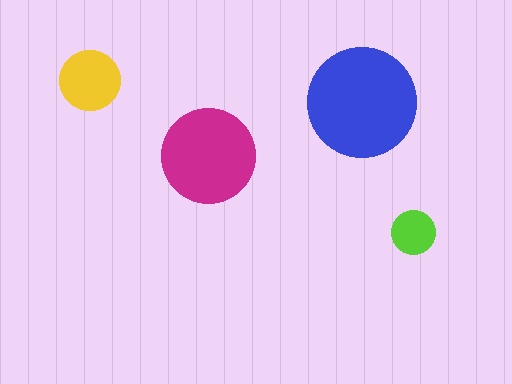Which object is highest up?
The yellow circle is topmost.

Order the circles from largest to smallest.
the blue one, the magenta one, the yellow one, the lime one.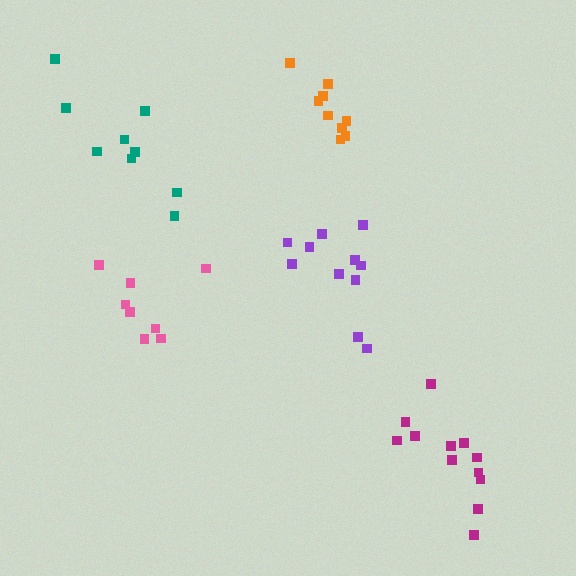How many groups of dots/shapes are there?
There are 5 groups.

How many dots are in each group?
Group 1: 11 dots, Group 2: 12 dots, Group 3: 8 dots, Group 4: 9 dots, Group 5: 9 dots (49 total).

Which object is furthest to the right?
The magenta cluster is rightmost.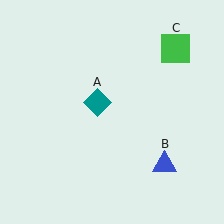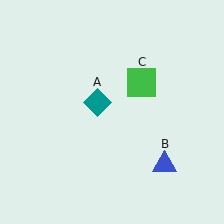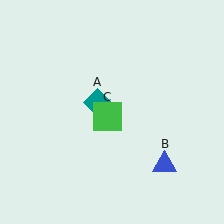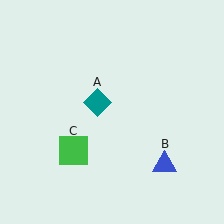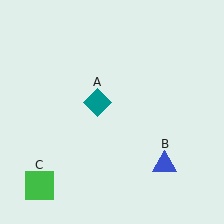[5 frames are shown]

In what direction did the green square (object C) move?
The green square (object C) moved down and to the left.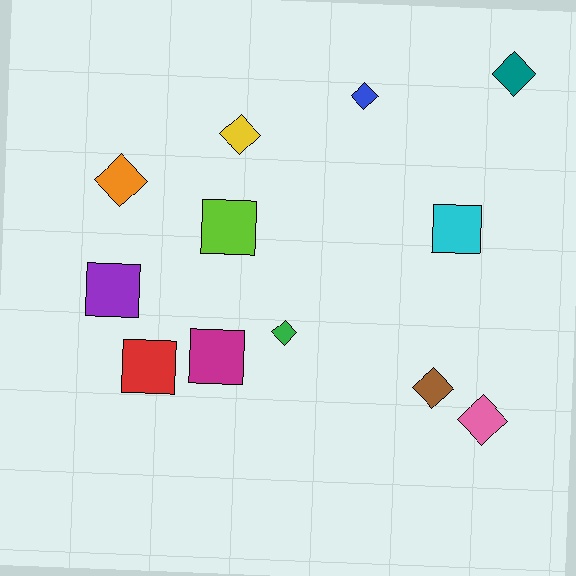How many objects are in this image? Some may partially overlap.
There are 12 objects.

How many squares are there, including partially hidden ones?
There are 5 squares.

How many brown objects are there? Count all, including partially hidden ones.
There is 1 brown object.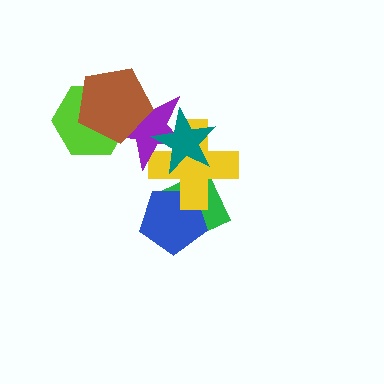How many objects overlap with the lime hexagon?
2 objects overlap with the lime hexagon.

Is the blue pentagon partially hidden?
Yes, it is partially covered by another shape.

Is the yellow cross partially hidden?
Yes, it is partially covered by another shape.